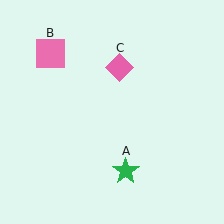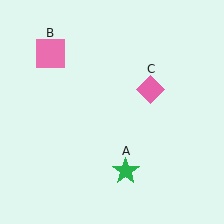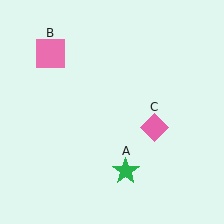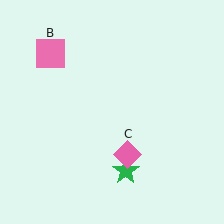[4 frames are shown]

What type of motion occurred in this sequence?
The pink diamond (object C) rotated clockwise around the center of the scene.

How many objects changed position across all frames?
1 object changed position: pink diamond (object C).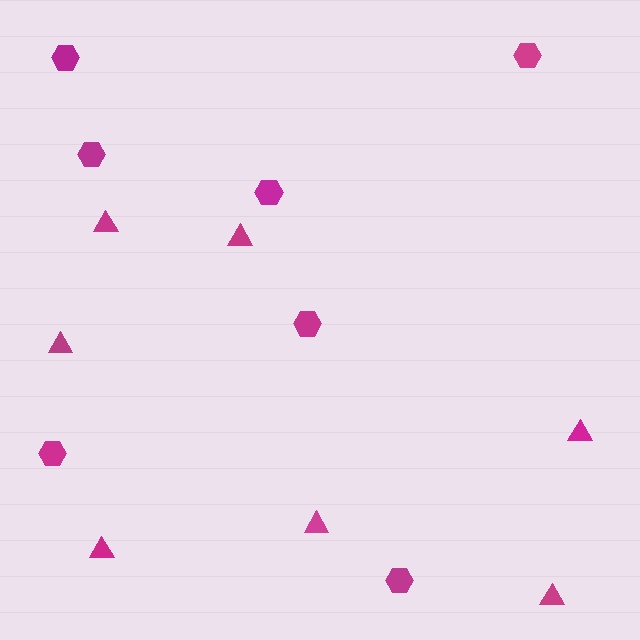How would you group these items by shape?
There are 2 groups: one group of hexagons (7) and one group of triangles (7).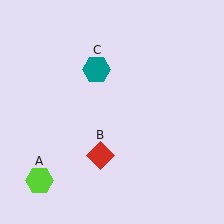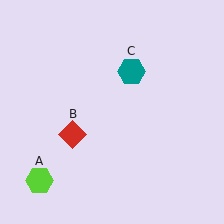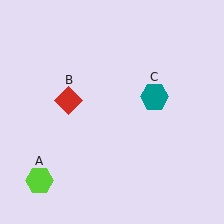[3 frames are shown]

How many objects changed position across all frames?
2 objects changed position: red diamond (object B), teal hexagon (object C).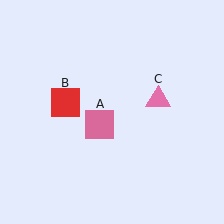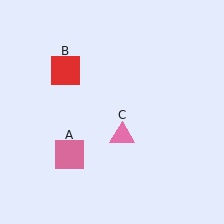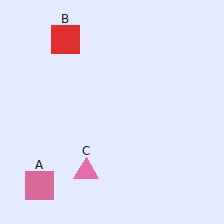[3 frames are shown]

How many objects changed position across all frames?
3 objects changed position: pink square (object A), red square (object B), pink triangle (object C).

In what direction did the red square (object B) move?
The red square (object B) moved up.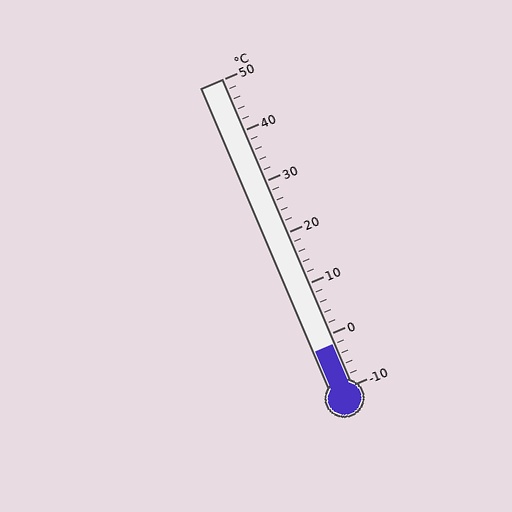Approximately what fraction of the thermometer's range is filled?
The thermometer is filled to approximately 15% of its range.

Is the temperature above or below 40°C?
The temperature is below 40°C.